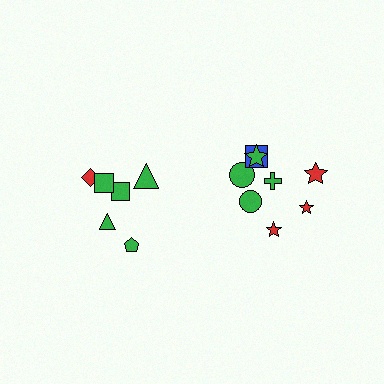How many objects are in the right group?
There are 8 objects.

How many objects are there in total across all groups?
There are 14 objects.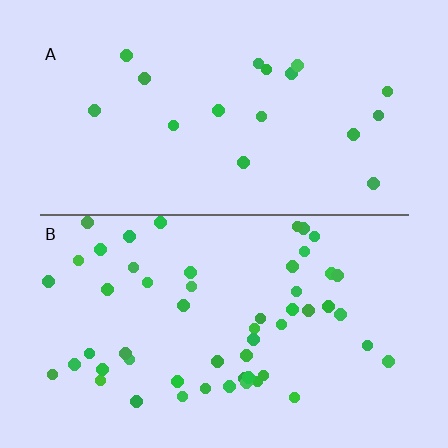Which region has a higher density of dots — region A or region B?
B (the bottom).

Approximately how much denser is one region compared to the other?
Approximately 3.0× — region B over region A.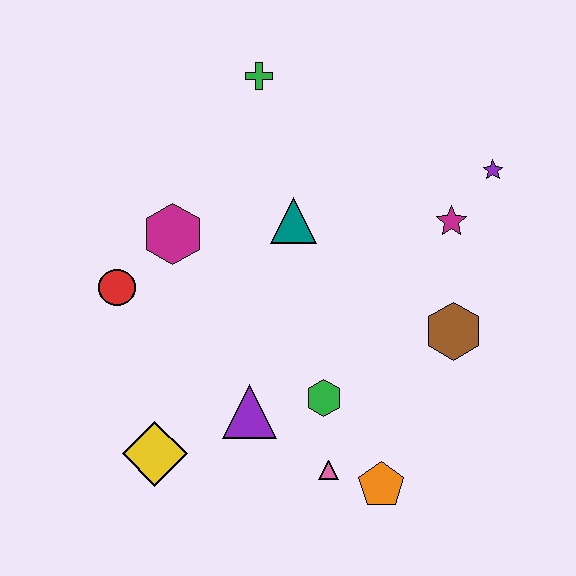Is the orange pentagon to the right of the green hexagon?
Yes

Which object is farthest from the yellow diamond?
The purple star is farthest from the yellow diamond.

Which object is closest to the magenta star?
The purple star is closest to the magenta star.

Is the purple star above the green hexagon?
Yes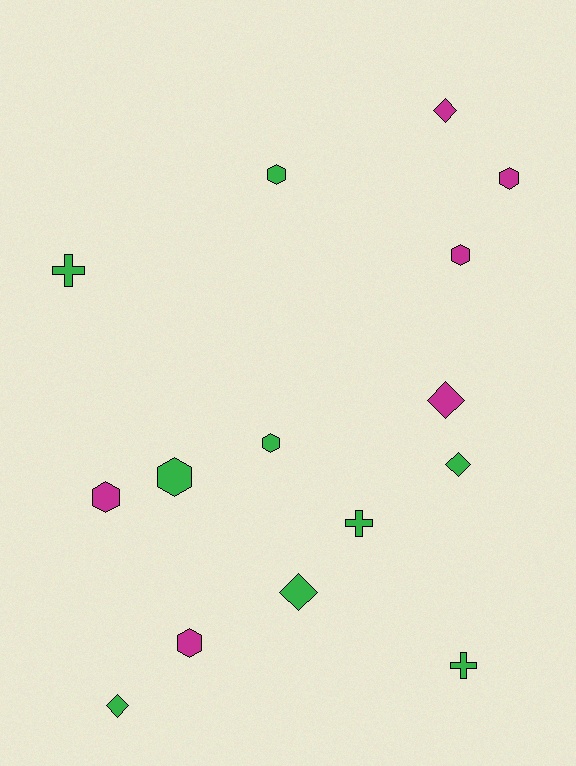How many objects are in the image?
There are 15 objects.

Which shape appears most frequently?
Hexagon, with 7 objects.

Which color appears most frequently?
Green, with 9 objects.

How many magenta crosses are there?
There are no magenta crosses.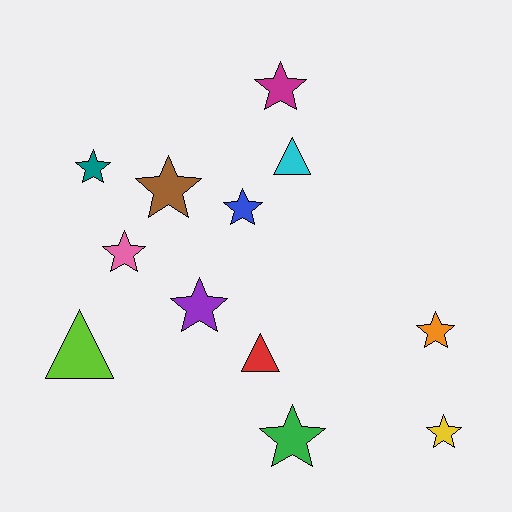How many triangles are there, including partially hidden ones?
There are 3 triangles.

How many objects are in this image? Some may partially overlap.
There are 12 objects.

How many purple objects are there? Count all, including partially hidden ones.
There is 1 purple object.